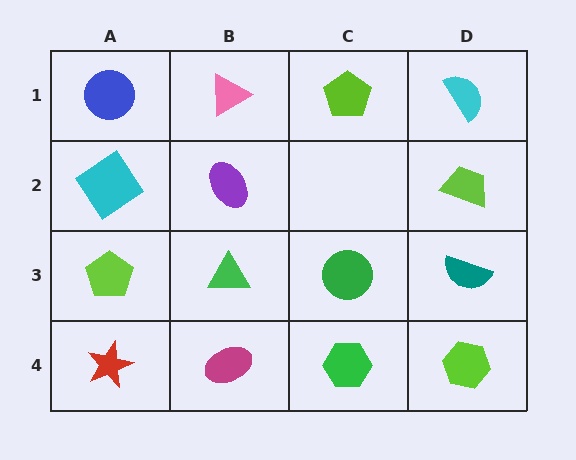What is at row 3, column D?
A teal semicircle.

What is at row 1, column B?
A pink triangle.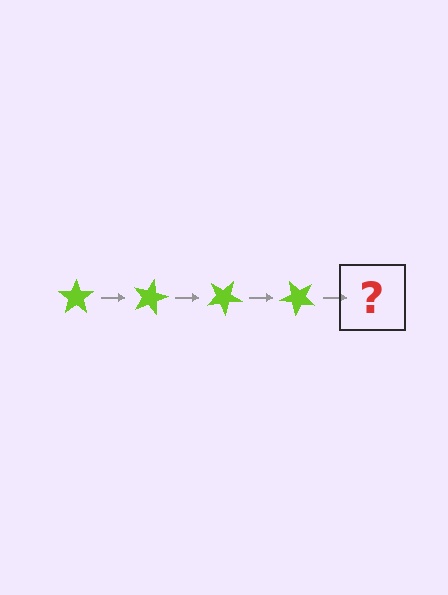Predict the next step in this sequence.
The next step is a lime star rotated 60 degrees.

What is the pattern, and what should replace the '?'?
The pattern is that the star rotates 15 degrees each step. The '?' should be a lime star rotated 60 degrees.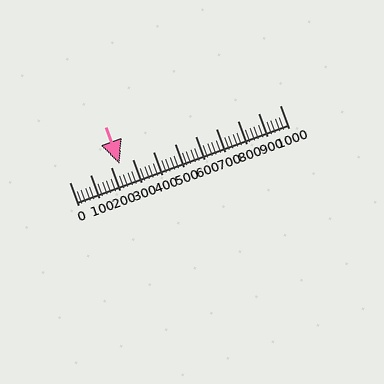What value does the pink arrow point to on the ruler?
The pink arrow points to approximately 240.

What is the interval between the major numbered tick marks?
The major tick marks are spaced 100 units apart.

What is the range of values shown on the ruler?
The ruler shows values from 0 to 1000.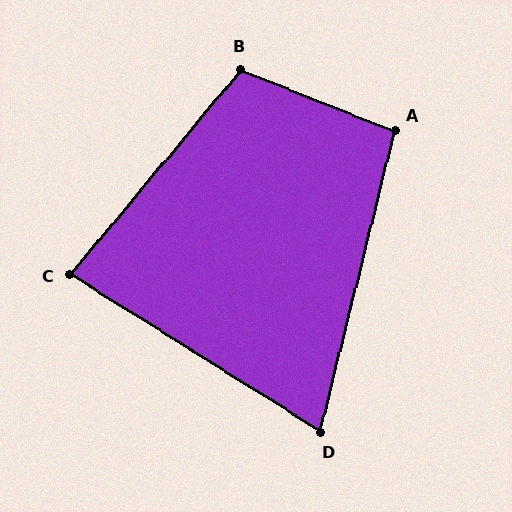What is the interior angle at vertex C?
Approximately 82 degrees (acute).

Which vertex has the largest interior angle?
B, at approximately 108 degrees.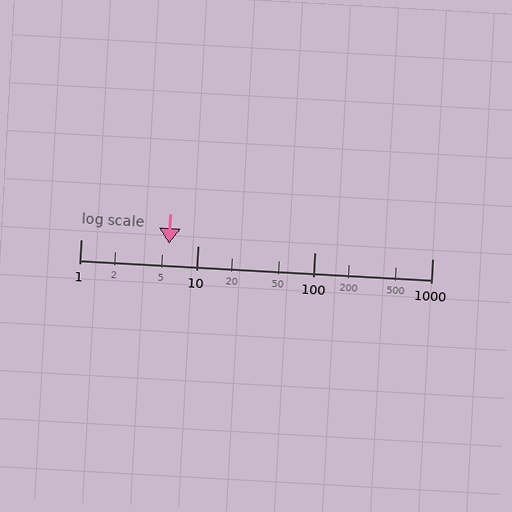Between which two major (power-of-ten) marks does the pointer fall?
The pointer is between 1 and 10.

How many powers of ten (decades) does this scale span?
The scale spans 3 decades, from 1 to 1000.